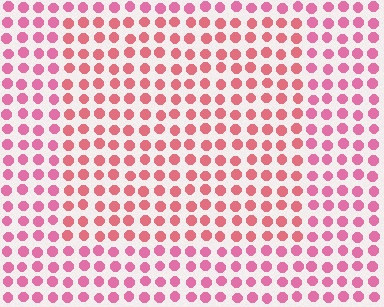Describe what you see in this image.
The image is filled with small pink elements in a uniform arrangement. A rectangle-shaped region is visible where the elements are tinted to a slightly different hue, forming a subtle color boundary.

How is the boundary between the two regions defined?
The boundary is defined purely by a slight shift in hue (about 22 degrees). Spacing, size, and orientation are identical on both sides.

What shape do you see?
I see a rectangle.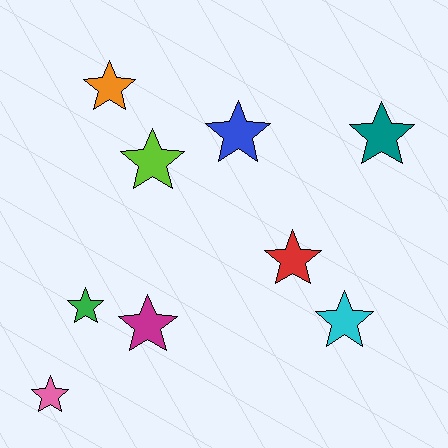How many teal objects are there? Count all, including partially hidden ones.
There is 1 teal object.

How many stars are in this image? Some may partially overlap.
There are 9 stars.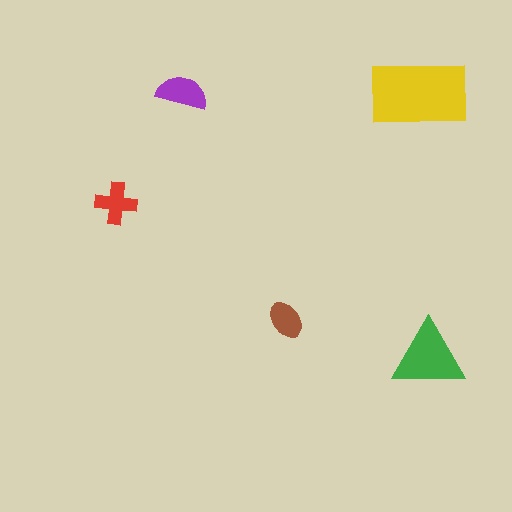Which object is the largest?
The yellow rectangle.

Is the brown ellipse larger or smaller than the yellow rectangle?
Smaller.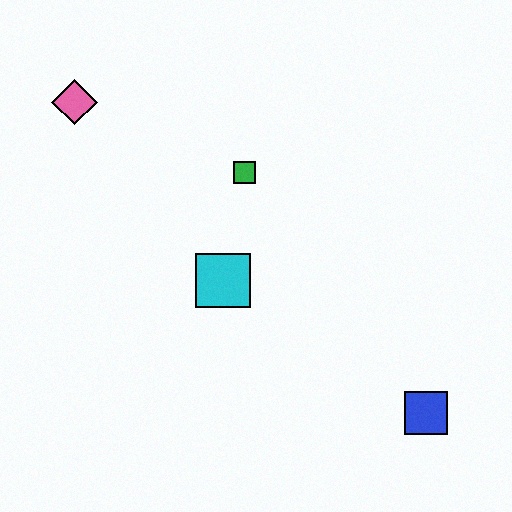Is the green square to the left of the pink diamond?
No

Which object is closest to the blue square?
The cyan square is closest to the blue square.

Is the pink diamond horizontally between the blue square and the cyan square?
No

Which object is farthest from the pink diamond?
The blue square is farthest from the pink diamond.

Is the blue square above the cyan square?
No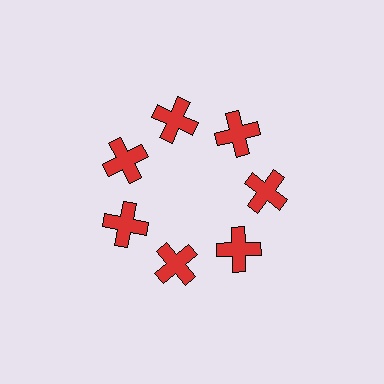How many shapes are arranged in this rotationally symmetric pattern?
There are 7 shapes, arranged in 7 groups of 1.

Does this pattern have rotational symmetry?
Yes, this pattern has 7-fold rotational symmetry. It looks the same after rotating 51 degrees around the center.